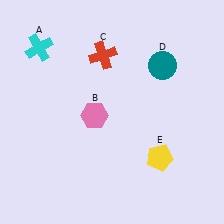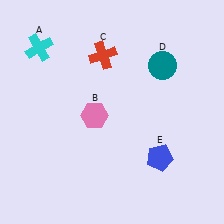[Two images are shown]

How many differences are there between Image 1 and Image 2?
There is 1 difference between the two images.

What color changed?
The pentagon (E) changed from yellow in Image 1 to blue in Image 2.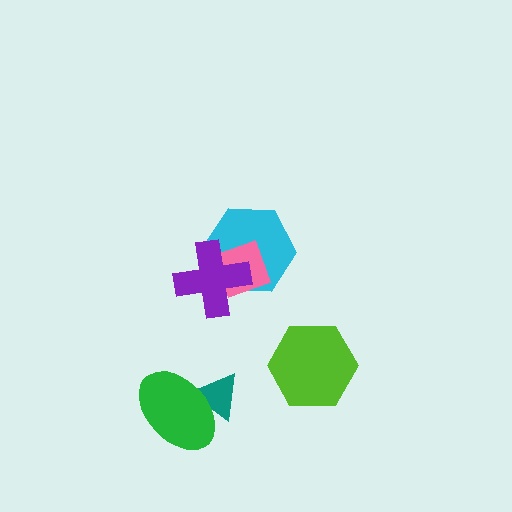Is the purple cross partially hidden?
No, no other shape covers it.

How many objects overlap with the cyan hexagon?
2 objects overlap with the cyan hexagon.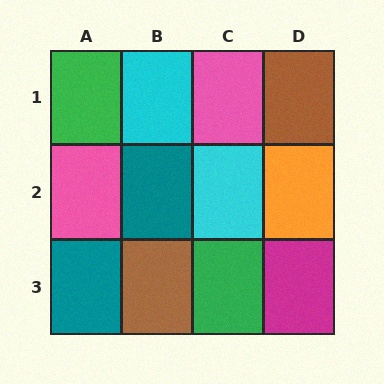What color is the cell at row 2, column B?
Teal.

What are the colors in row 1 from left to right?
Green, cyan, pink, brown.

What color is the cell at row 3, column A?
Teal.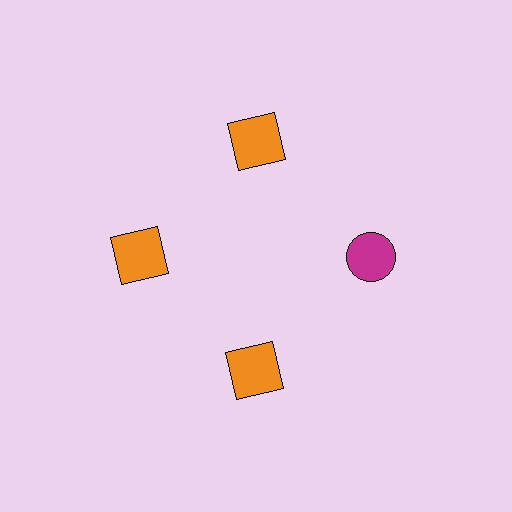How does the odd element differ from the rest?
It differs in both color (magenta instead of orange) and shape (circle instead of square).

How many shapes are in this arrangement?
There are 4 shapes arranged in a ring pattern.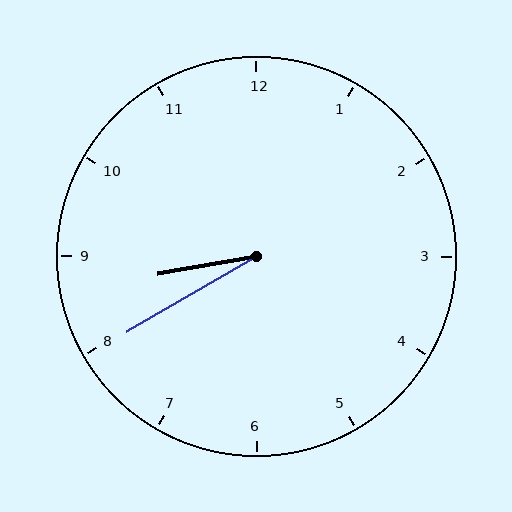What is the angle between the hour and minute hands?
Approximately 20 degrees.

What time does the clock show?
8:40.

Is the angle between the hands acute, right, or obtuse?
It is acute.